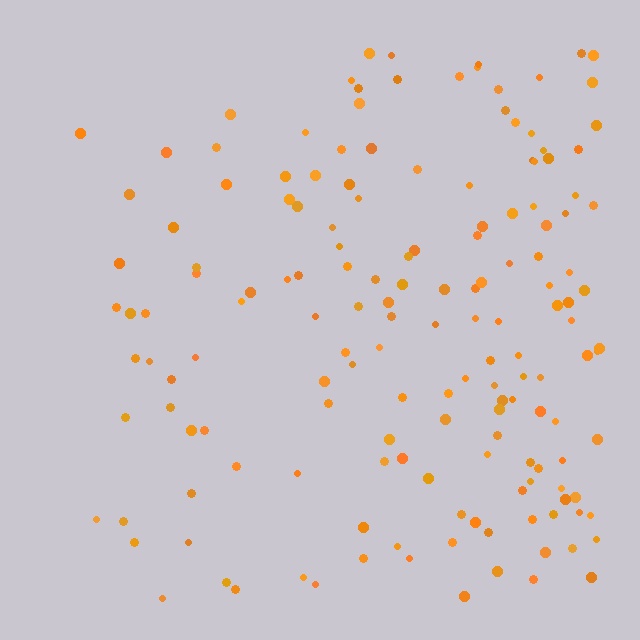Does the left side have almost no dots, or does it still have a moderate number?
Still a moderate number, just noticeably fewer than the right.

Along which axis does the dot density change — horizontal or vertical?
Horizontal.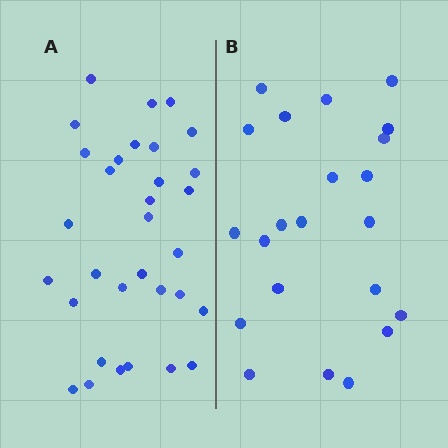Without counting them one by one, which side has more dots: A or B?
Region A (the left region) has more dots.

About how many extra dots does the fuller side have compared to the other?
Region A has roughly 10 or so more dots than region B.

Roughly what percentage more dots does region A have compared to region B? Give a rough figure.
About 45% more.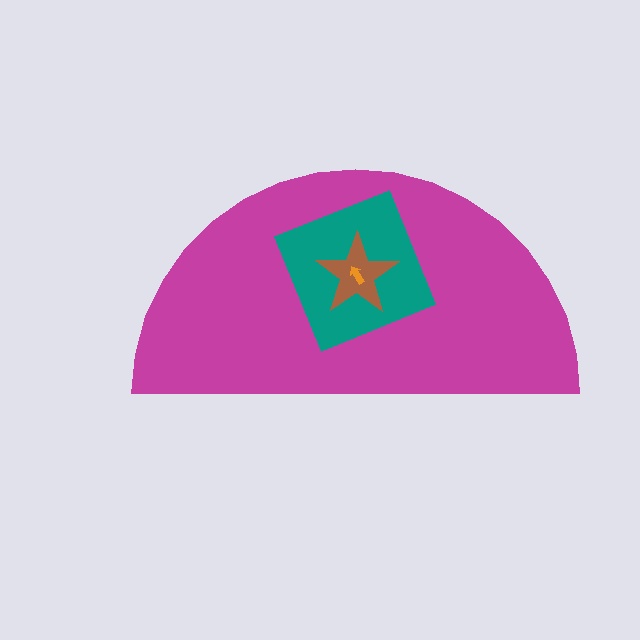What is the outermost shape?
The magenta semicircle.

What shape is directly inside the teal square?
The brown star.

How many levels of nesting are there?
4.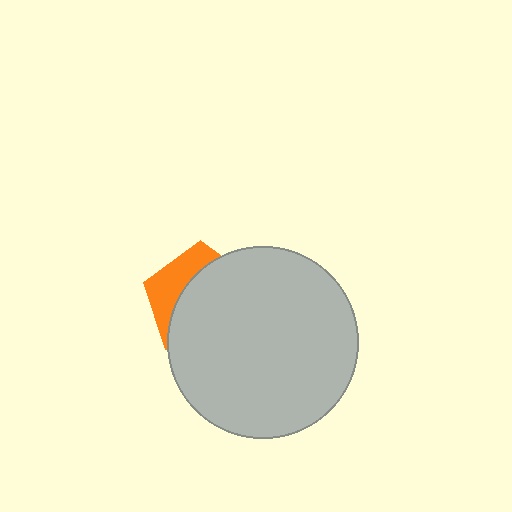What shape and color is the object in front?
The object in front is a light gray circle.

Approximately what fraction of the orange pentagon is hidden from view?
Roughly 69% of the orange pentagon is hidden behind the light gray circle.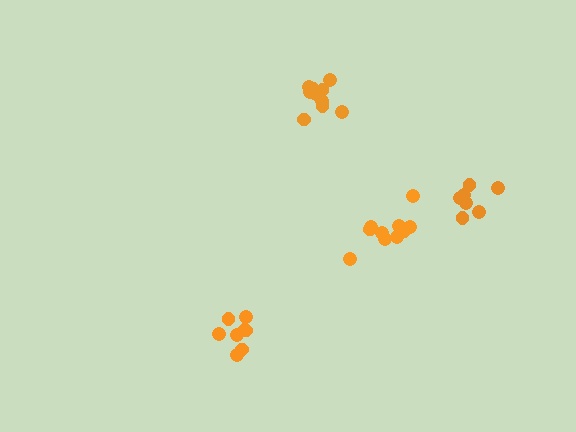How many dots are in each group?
Group 1: 7 dots, Group 2: 10 dots, Group 3: 10 dots, Group 4: 8 dots (35 total).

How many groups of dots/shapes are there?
There are 4 groups.